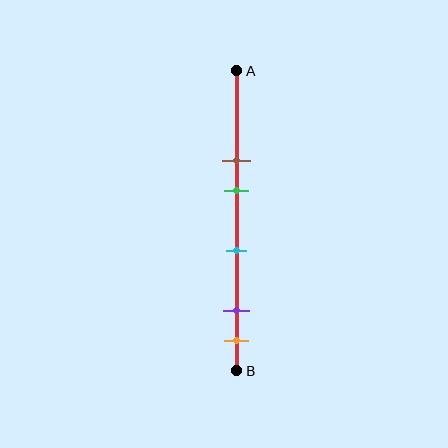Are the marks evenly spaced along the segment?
No, the marks are not evenly spaced.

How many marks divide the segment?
There are 5 marks dividing the segment.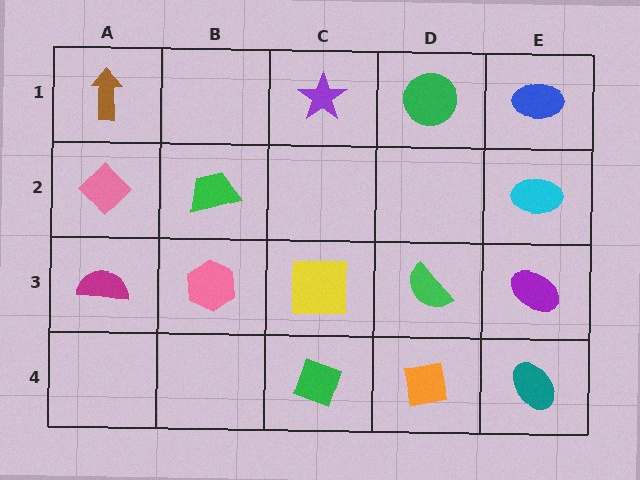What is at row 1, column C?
A purple star.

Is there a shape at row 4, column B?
No, that cell is empty.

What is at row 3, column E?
A purple ellipse.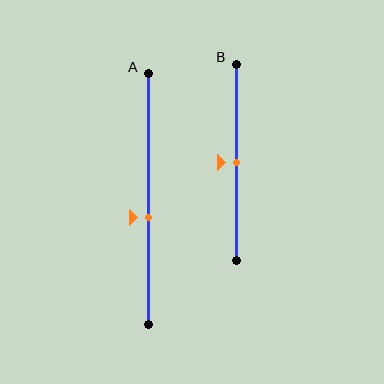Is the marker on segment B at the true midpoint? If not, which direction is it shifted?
Yes, the marker on segment B is at the true midpoint.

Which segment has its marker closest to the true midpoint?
Segment B has its marker closest to the true midpoint.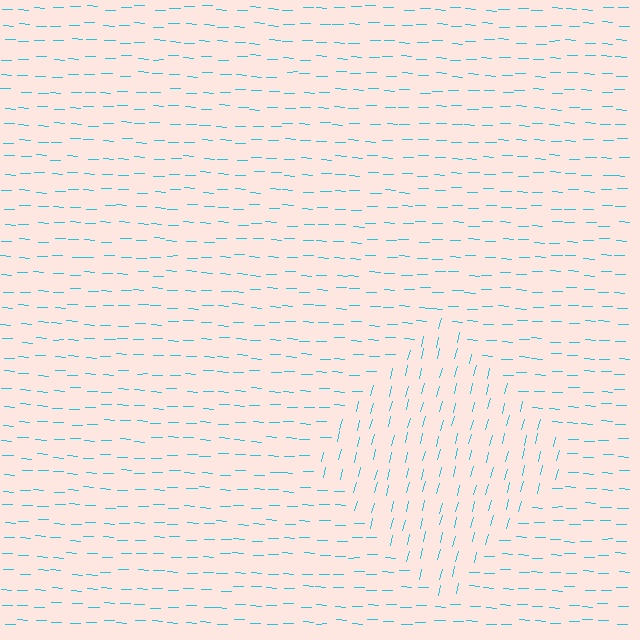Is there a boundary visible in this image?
Yes, there is a texture boundary formed by a change in line orientation.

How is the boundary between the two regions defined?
The boundary is defined purely by a change in line orientation (approximately 78 degrees difference). All lines are the same color and thickness.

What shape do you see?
I see a diamond.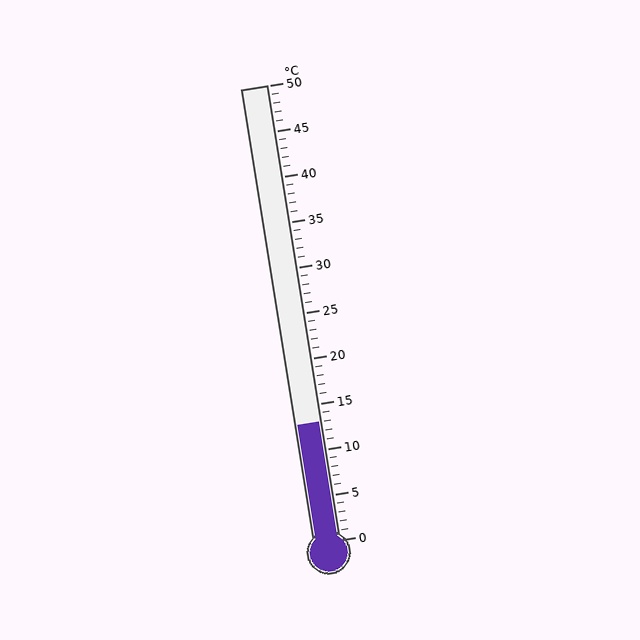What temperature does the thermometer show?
The thermometer shows approximately 13°C.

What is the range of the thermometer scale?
The thermometer scale ranges from 0°C to 50°C.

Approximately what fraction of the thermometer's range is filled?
The thermometer is filled to approximately 25% of its range.